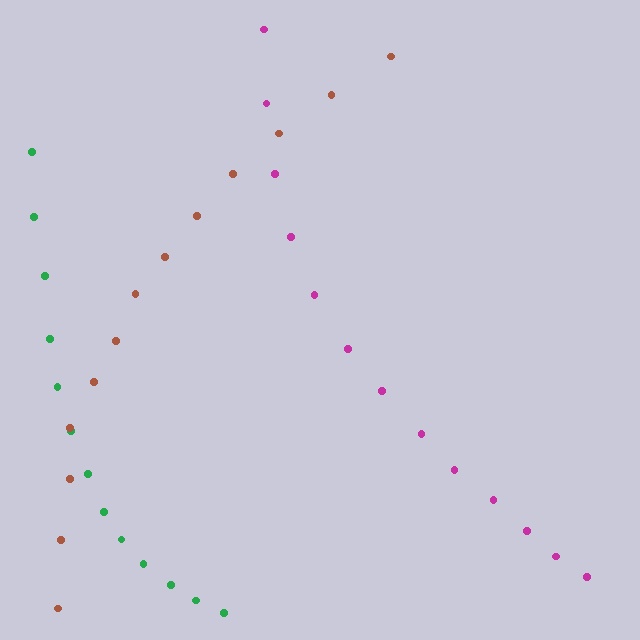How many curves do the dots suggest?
There are 3 distinct paths.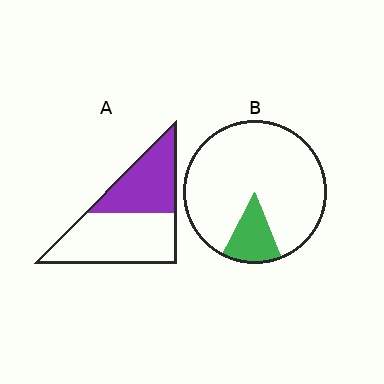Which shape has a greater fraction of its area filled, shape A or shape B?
Shape A.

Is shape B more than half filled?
No.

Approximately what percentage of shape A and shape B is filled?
A is approximately 40% and B is approximately 15%.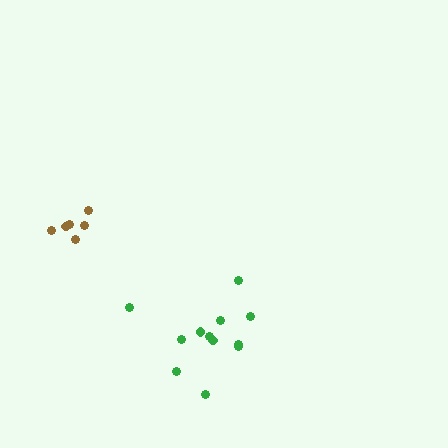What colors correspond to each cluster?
The clusters are colored: brown, green.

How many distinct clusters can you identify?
There are 2 distinct clusters.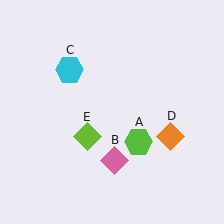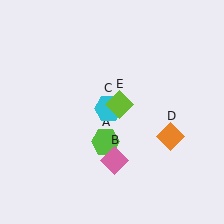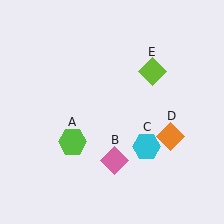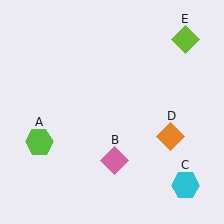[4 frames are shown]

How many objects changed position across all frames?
3 objects changed position: lime hexagon (object A), cyan hexagon (object C), lime diamond (object E).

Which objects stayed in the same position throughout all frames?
Pink diamond (object B) and orange diamond (object D) remained stationary.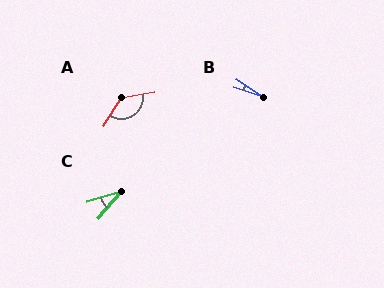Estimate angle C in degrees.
Approximately 32 degrees.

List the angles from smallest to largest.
B (17°), C (32°), A (132°).